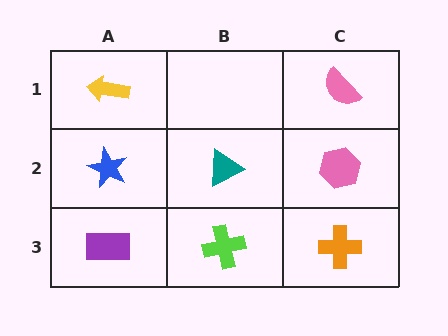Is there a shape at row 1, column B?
No, that cell is empty.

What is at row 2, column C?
A pink hexagon.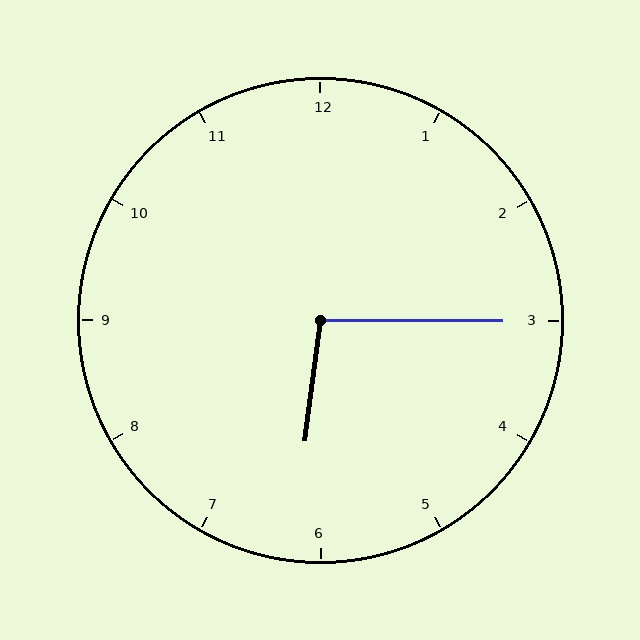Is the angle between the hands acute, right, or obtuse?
It is obtuse.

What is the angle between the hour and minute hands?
Approximately 98 degrees.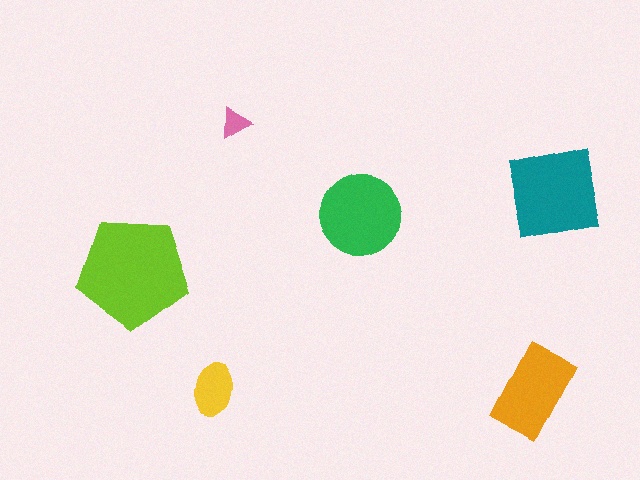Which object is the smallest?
The pink triangle.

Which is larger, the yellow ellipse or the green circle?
The green circle.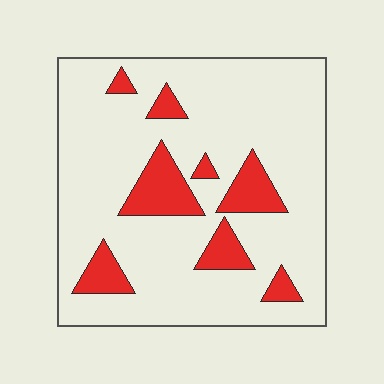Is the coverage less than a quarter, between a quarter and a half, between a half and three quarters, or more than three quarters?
Less than a quarter.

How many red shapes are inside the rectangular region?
8.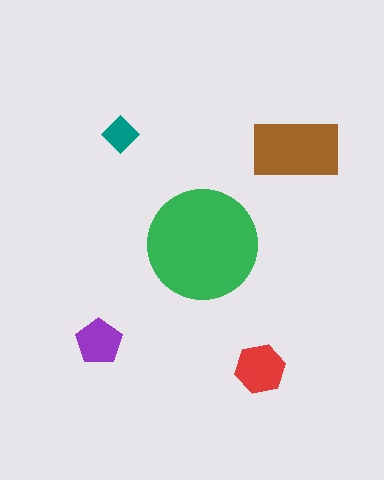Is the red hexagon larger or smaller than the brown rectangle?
Smaller.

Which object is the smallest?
The teal diamond.